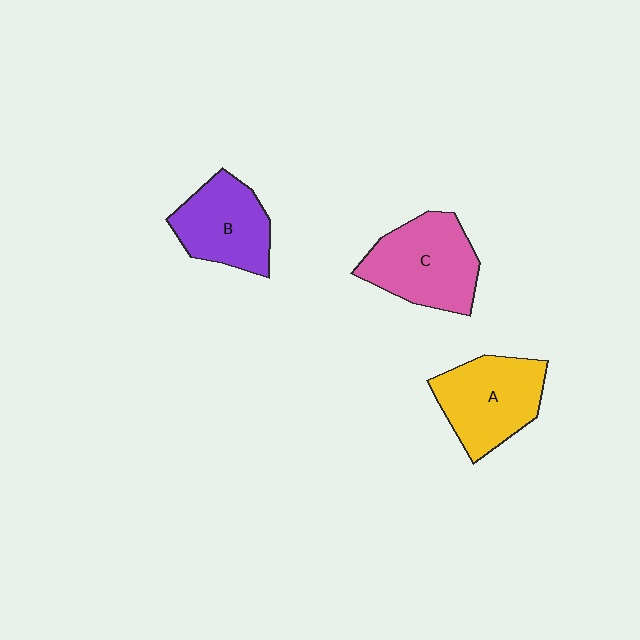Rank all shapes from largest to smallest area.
From largest to smallest: C (pink), A (yellow), B (purple).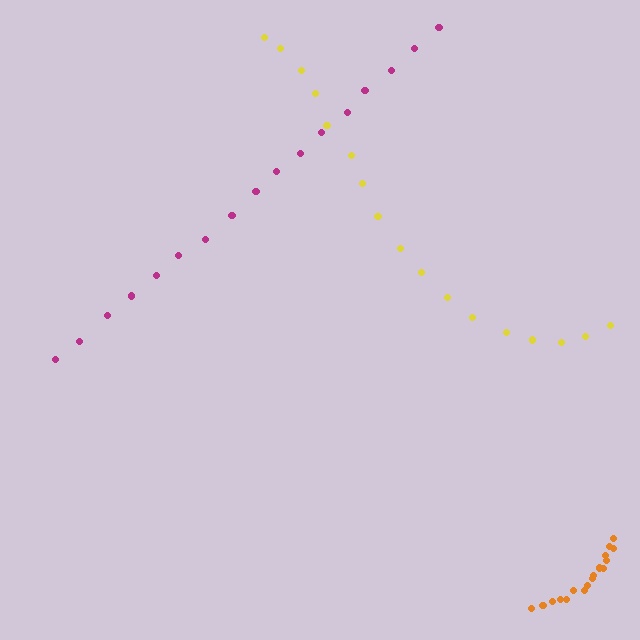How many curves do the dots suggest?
There are 3 distinct paths.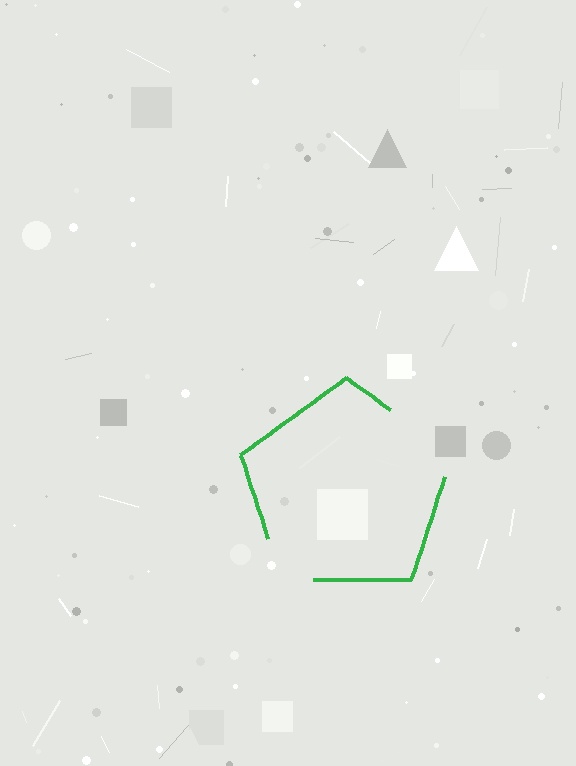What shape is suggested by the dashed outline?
The dashed outline suggests a pentagon.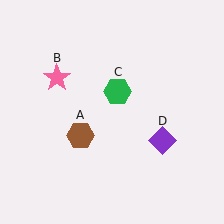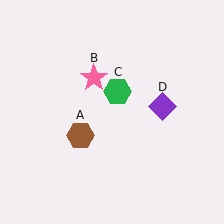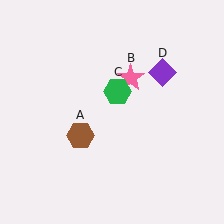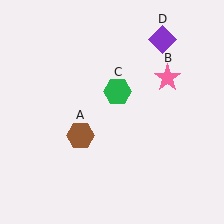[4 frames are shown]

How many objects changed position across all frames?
2 objects changed position: pink star (object B), purple diamond (object D).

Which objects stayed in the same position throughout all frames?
Brown hexagon (object A) and green hexagon (object C) remained stationary.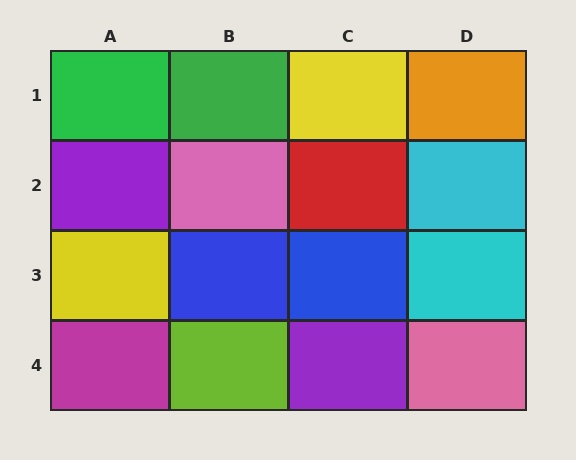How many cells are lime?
1 cell is lime.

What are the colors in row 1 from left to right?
Green, green, yellow, orange.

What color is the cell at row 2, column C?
Red.